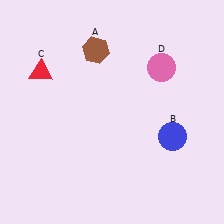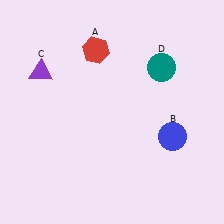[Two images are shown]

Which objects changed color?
A changed from brown to red. C changed from red to purple. D changed from pink to teal.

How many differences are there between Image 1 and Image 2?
There are 3 differences between the two images.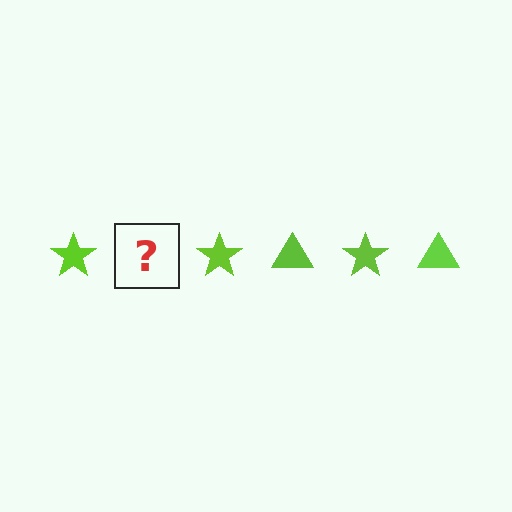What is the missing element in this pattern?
The missing element is a lime triangle.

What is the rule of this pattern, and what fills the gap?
The rule is that the pattern cycles through star, triangle shapes in lime. The gap should be filled with a lime triangle.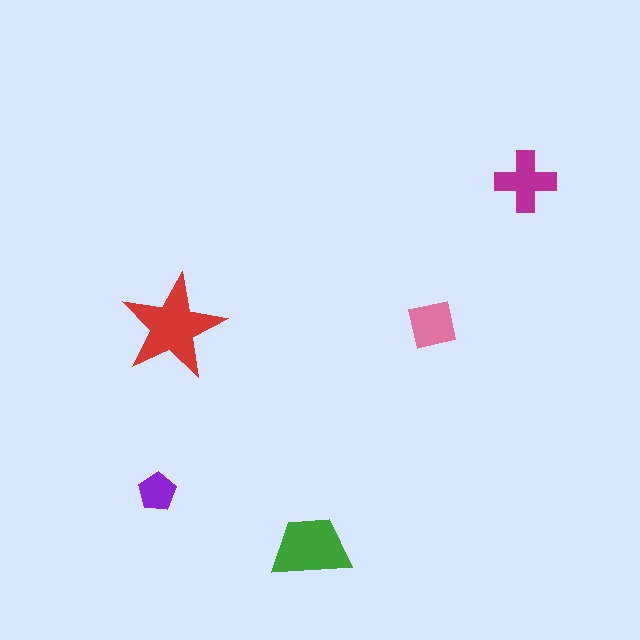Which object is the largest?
The red star.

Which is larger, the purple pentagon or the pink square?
The pink square.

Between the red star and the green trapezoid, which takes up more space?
The red star.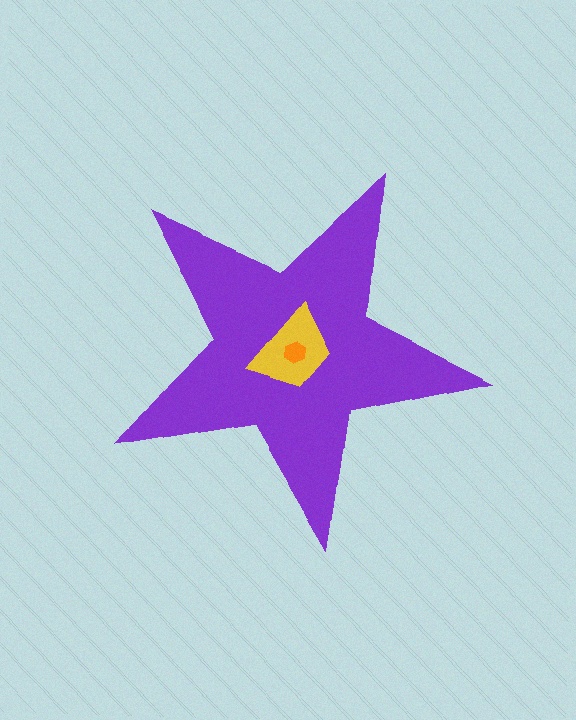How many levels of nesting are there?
3.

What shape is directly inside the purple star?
The yellow trapezoid.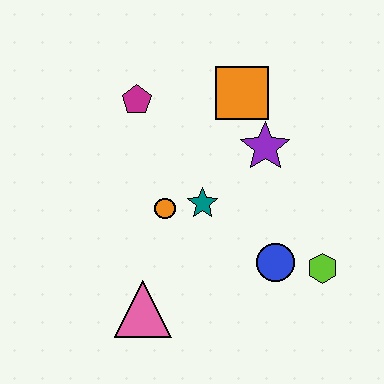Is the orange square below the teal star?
No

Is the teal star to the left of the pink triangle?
No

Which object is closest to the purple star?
The orange square is closest to the purple star.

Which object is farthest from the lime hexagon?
The magenta pentagon is farthest from the lime hexagon.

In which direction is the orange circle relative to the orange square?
The orange circle is below the orange square.